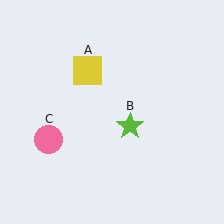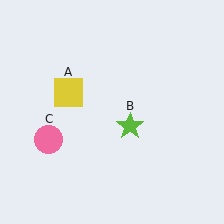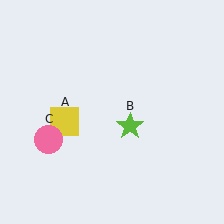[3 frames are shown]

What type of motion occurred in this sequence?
The yellow square (object A) rotated counterclockwise around the center of the scene.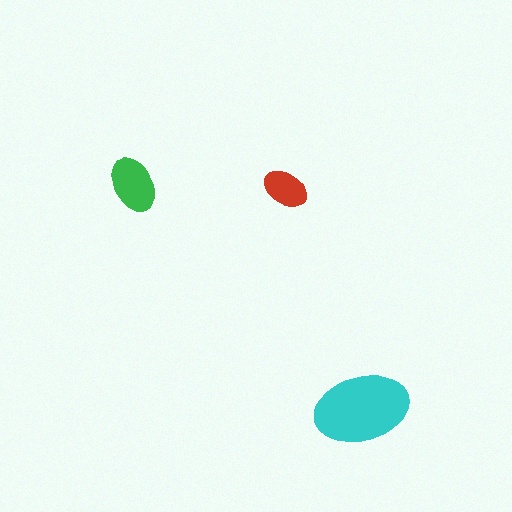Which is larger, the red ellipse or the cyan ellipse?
The cyan one.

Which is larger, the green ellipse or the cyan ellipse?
The cyan one.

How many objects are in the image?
There are 3 objects in the image.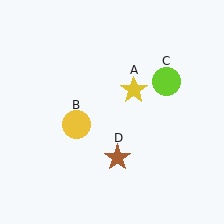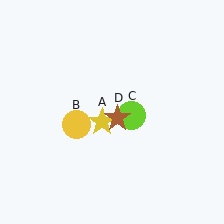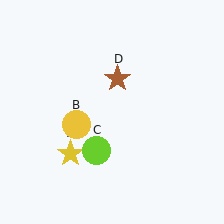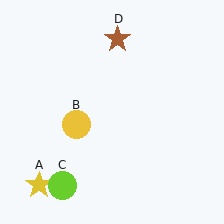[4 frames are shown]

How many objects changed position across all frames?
3 objects changed position: yellow star (object A), lime circle (object C), brown star (object D).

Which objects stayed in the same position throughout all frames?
Yellow circle (object B) remained stationary.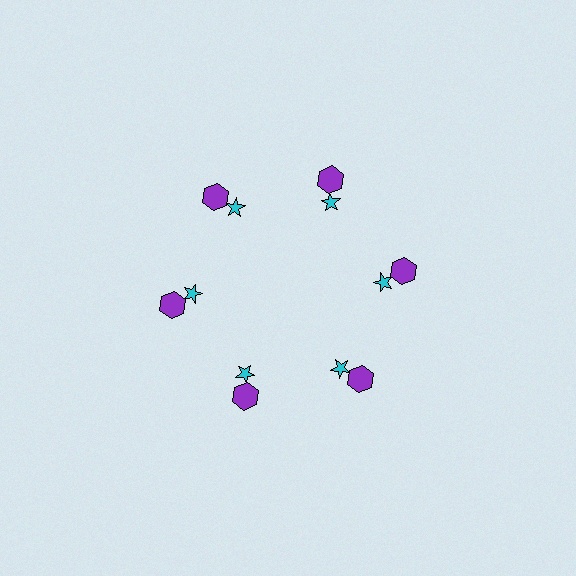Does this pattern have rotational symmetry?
Yes, this pattern has 6-fold rotational symmetry. It looks the same after rotating 60 degrees around the center.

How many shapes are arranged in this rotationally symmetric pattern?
There are 12 shapes, arranged in 6 groups of 2.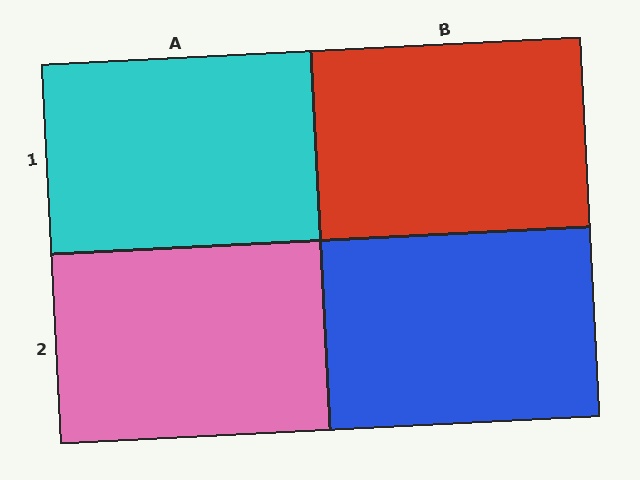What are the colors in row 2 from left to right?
Pink, blue.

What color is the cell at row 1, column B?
Red.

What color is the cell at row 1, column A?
Cyan.